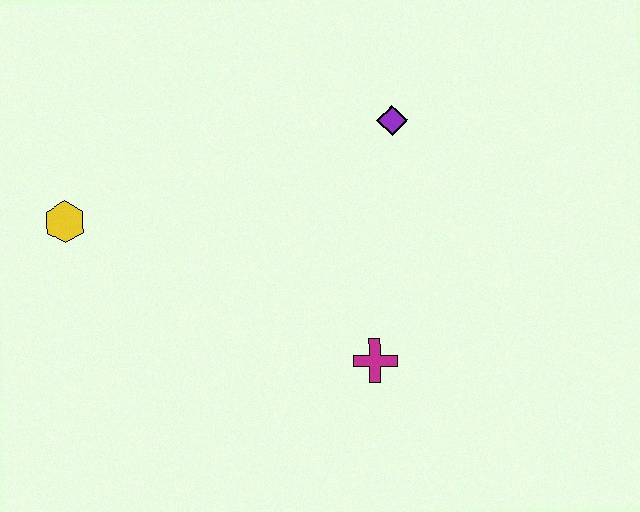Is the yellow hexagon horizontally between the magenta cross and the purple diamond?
No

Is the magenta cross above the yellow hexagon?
No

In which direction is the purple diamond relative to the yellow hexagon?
The purple diamond is to the right of the yellow hexagon.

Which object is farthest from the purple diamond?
The yellow hexagon is farthest from the purple diamond.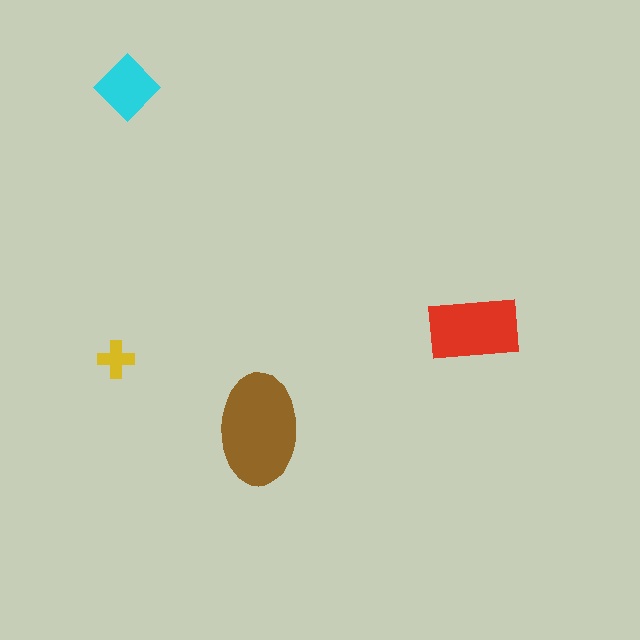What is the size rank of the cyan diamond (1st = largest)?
3rd.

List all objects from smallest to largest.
The yellow cross, the cyan diamond, the red rectangle, the brown ellipse.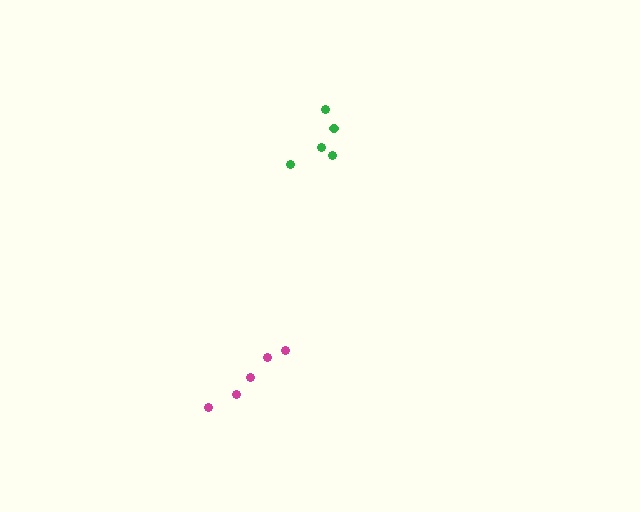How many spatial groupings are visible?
There are 2 spatial groupings.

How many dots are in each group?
Group 1: 5 dots, Group 2: 5 dots (10 total).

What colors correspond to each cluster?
The clusters are colored: magenta, green.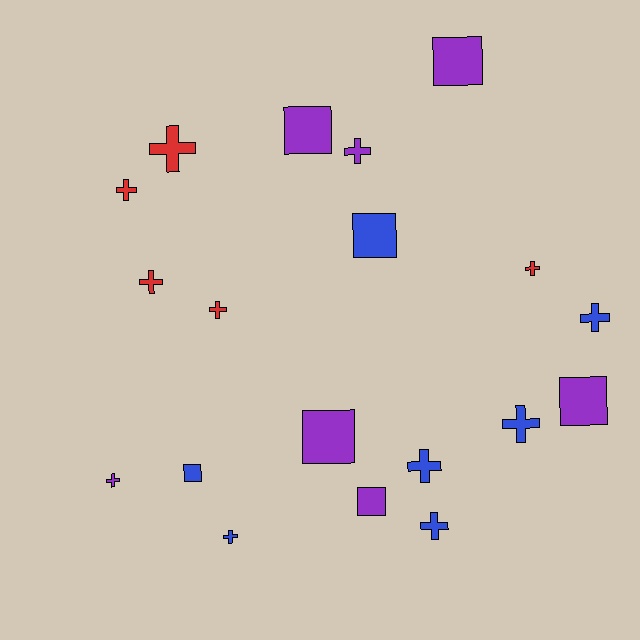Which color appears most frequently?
Purple, with 7 objects.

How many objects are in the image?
There are 19 objects.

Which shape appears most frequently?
Cross, with 12 objects.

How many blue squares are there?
There are 2 blue squares.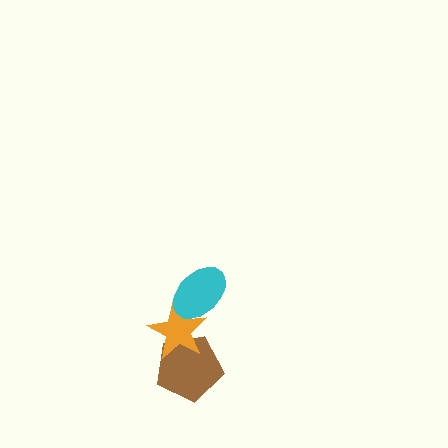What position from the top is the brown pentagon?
The brown pentagon is 3rd from the top.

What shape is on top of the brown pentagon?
The orange star is on top of the brown pentagon.